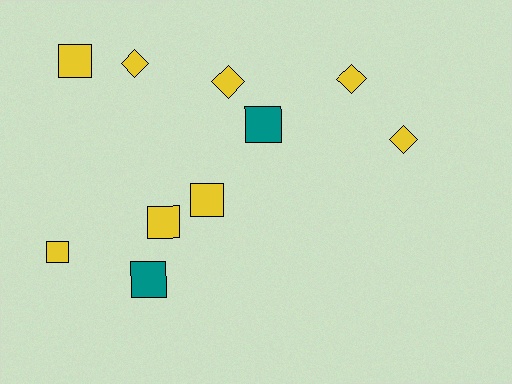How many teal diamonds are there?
There are no teal diamonds.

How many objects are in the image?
There are 10 objects.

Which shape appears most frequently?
Square, with 6 objects.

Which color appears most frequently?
Yellow, with 8 objects.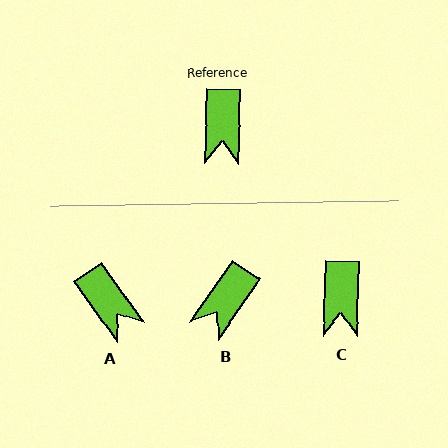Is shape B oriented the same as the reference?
No, it is off by about 33 degrees.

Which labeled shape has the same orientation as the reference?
C.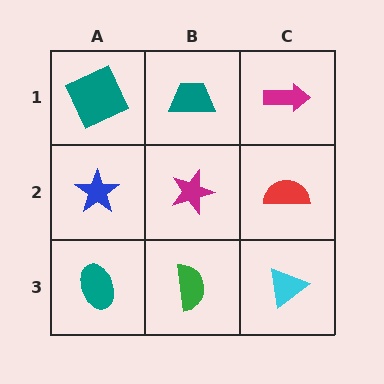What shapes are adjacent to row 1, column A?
A blue star (row 2, column A), a teal trapezoid (row 1, column B).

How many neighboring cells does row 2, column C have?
3.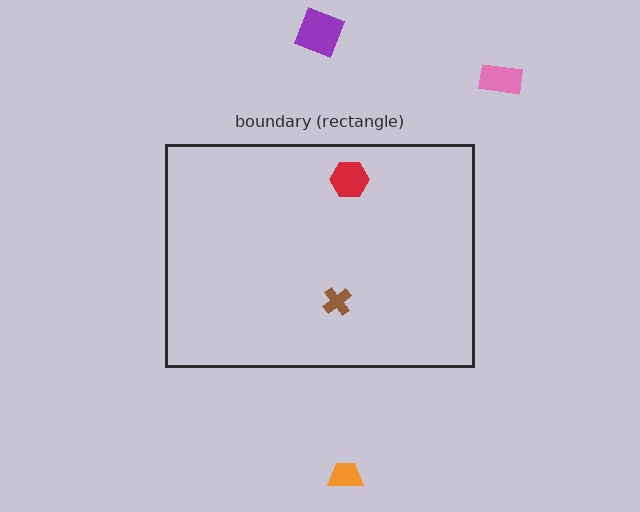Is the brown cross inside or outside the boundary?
Inside.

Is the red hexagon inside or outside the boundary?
Inside.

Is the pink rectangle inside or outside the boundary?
Outside.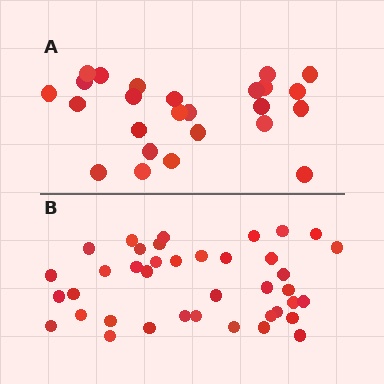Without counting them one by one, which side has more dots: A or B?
Region B (the bottom region) has more dots.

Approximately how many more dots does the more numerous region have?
Region B has approximately 15 more dots than region A.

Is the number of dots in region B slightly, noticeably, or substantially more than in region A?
Region B has substantially more. The ratio is roughly 1.6 to 1.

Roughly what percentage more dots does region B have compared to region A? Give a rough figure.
About 55% more.